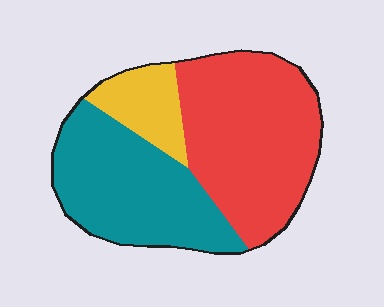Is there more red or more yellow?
Red.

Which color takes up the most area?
Red, at roughly 50%.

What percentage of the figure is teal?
Teal takes up about two fifths (2/5) of the figure.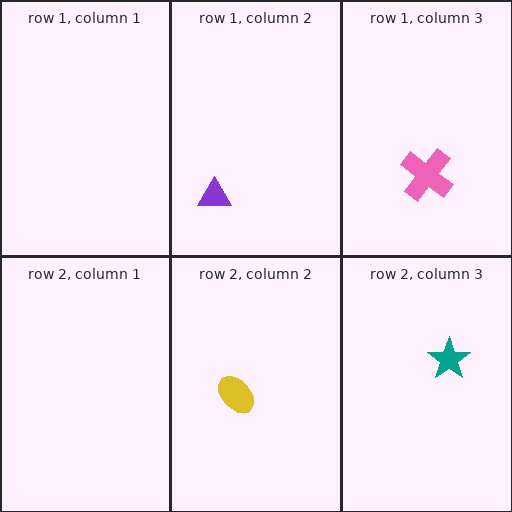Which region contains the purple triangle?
The row 1, column 2 region.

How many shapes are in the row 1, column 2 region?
1.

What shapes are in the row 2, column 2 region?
The yellow ellipse.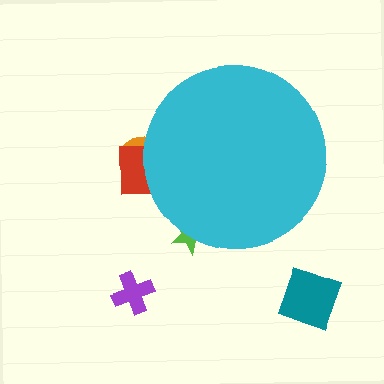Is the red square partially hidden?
Yes, the red square is partially hidden behind the cyan circle.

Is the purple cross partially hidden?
No, the purple cross is fully visible.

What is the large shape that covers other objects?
A cyan circle.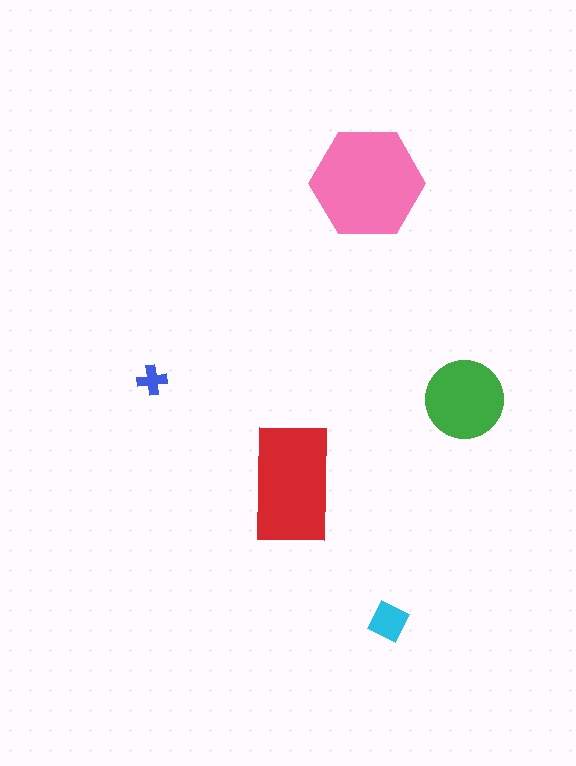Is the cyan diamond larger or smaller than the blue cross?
Larger.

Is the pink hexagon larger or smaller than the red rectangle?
Larger.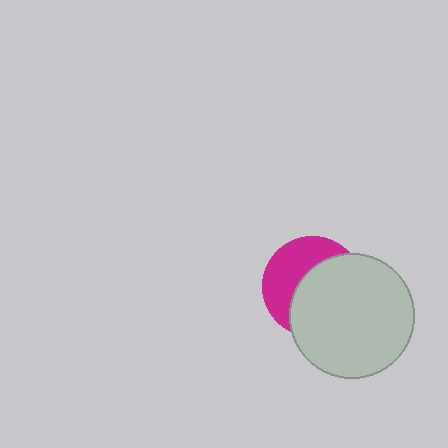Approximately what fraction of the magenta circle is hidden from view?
Roughly 58% of the magenta circle is hidden behind the light gray circle.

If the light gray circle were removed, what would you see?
You would see the complete magenta circle.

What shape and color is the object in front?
The object in front is a light gray circle.